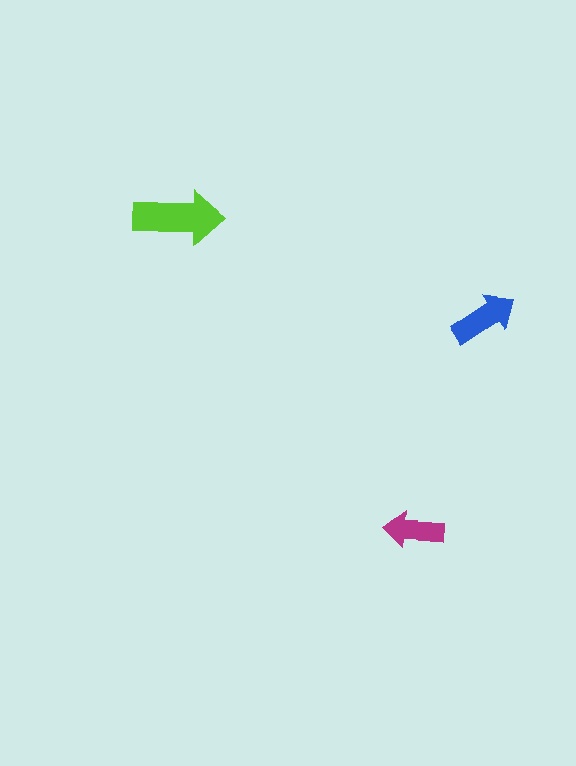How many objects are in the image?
There are 3 objects in the image.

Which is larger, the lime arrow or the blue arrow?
The lime one.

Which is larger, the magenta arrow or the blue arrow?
The blue one.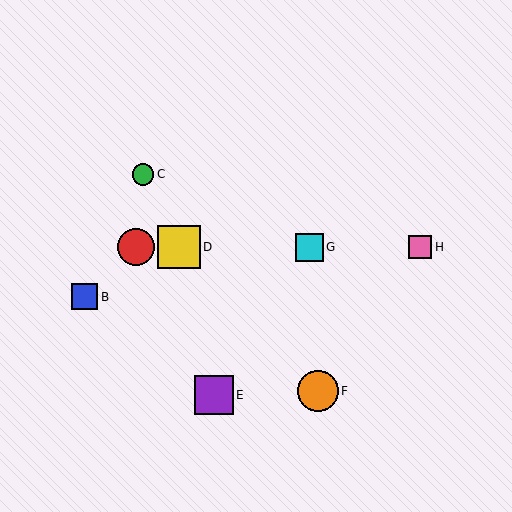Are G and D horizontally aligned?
Yes, both are at y≈247.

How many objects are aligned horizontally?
4 objects (A, D, G, H) are aligned horizontally.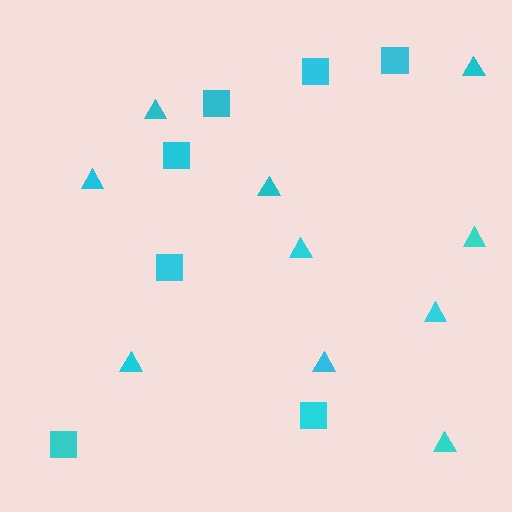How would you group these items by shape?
There are 2 groups: one group of squares (7) and one group of triangles (10).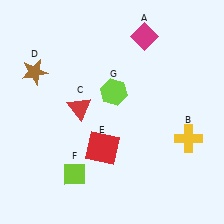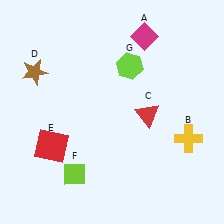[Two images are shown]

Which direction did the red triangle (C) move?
The red triangle (C) moved right.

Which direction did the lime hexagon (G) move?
The lime hexagon (G) moved up.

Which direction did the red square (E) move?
The red square (E) moved left.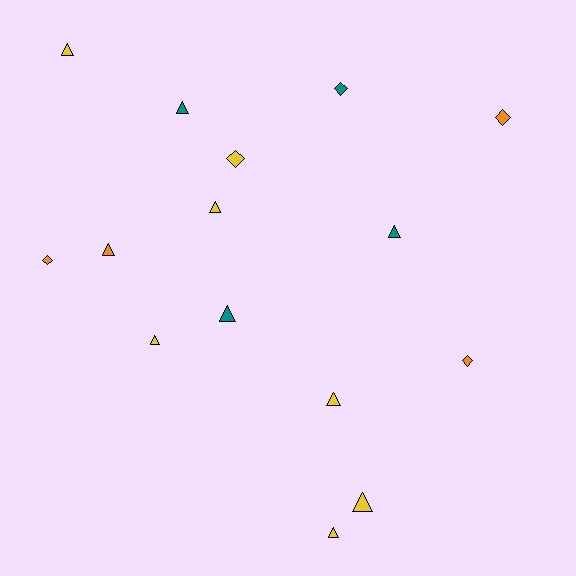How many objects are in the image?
There are 15 objects.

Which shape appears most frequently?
Triangle, with 10 objects.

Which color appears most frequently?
Yellow, with 7 objects.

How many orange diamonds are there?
There are 3 orange diamonds.